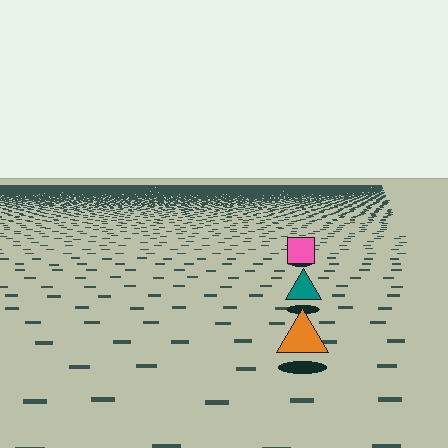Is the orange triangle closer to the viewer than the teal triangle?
Yes. The orange triangle is closer — you can tell from the texture gradient: the ground texture is coarser near it.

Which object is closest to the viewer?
The orange triangle is closest. The texture marks near it are larger and more spread out.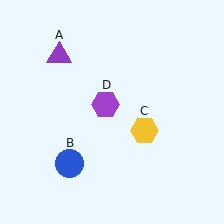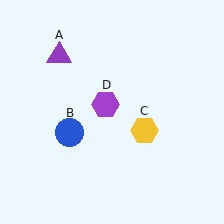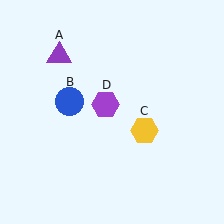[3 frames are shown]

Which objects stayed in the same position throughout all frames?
Purple triangle (object A) and yellow hexagon (object C) and purple hexagon (object D) remained stationary.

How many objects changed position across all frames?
1 object changed position: blue circle (object B).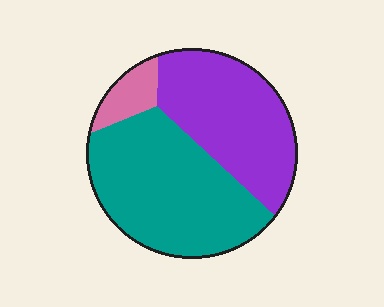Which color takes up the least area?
Pink, at roughly 10%.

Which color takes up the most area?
Teal, at roughly 50%.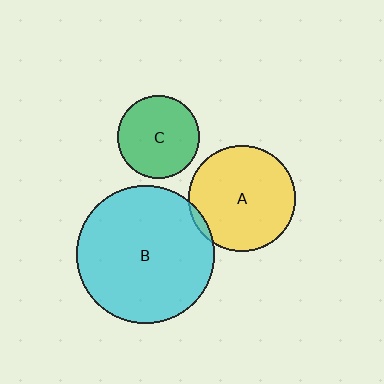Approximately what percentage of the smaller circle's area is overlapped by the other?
Approximately 5%.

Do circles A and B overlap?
Yes.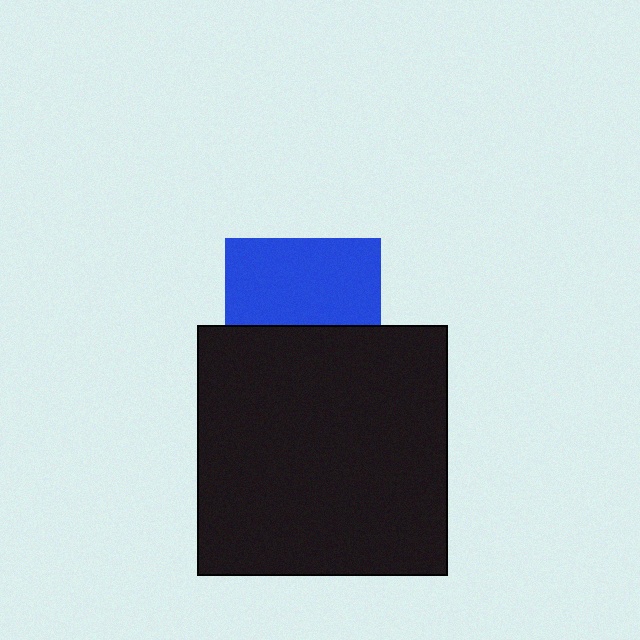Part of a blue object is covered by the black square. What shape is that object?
It is a square.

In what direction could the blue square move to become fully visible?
The blue square could move up. That would shift it out from behind the black square entirely.